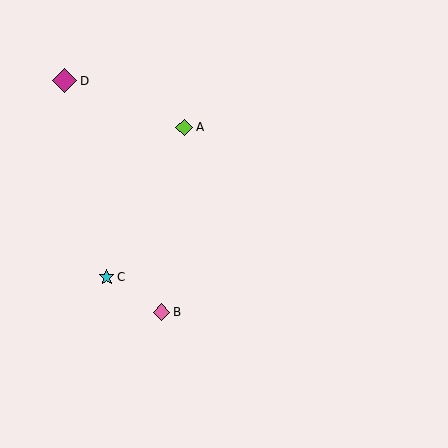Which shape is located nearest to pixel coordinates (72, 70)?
The magenta diamond (labeled D) at (65, 81) is nearest to that location.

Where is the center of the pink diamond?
The center of the pink diamond is at (162, 312).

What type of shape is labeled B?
Shape B is a pink diamond.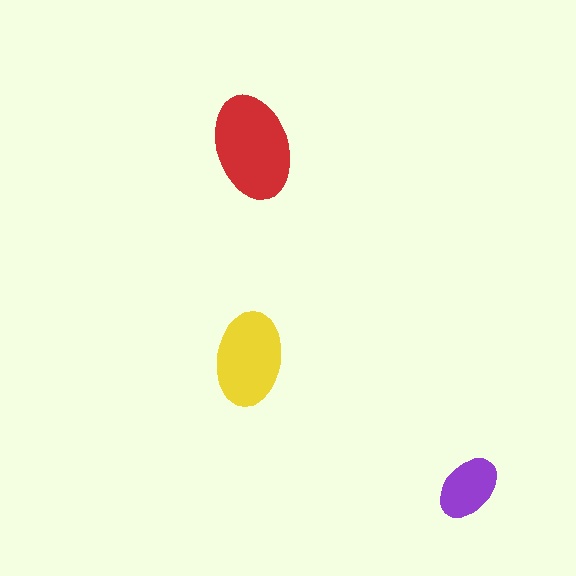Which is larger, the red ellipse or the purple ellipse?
The red one.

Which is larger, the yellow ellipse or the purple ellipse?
The yellow one.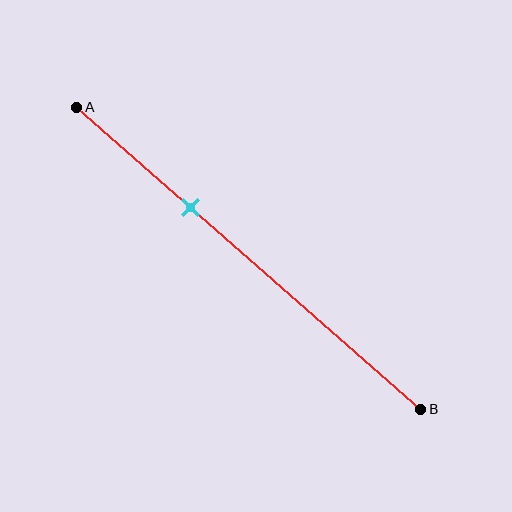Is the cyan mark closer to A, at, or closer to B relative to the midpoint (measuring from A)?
The cyan mark is closer to point A than the midpoint of segment AB.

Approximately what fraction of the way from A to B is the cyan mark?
The cyan mark is approximately 35% of the way from A to B.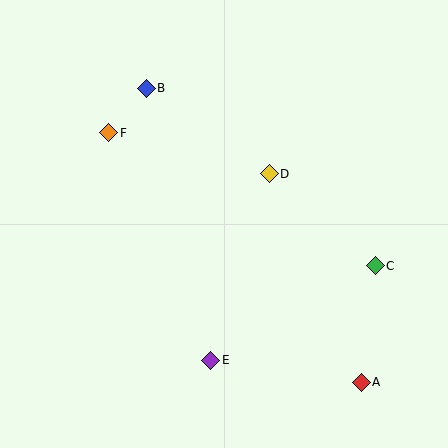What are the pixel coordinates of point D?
Point D is at (269, 174).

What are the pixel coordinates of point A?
Point A is at (361, 382).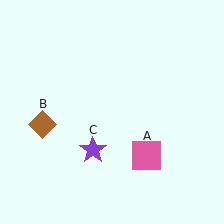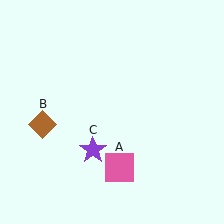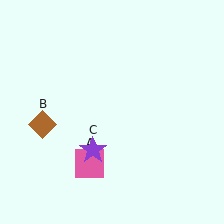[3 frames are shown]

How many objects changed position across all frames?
1 object changed position: pink square (object A).